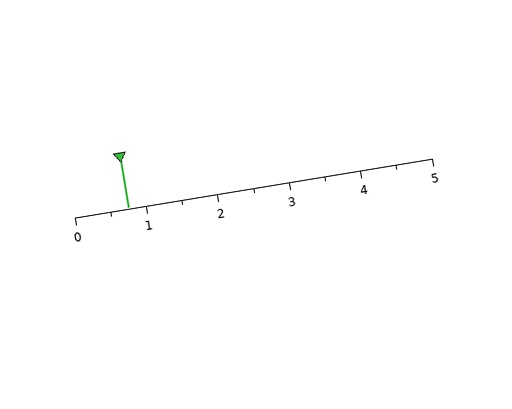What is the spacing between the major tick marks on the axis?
The major ticks are spaced 1 apart.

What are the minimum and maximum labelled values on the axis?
The axis runs from 0 to 5.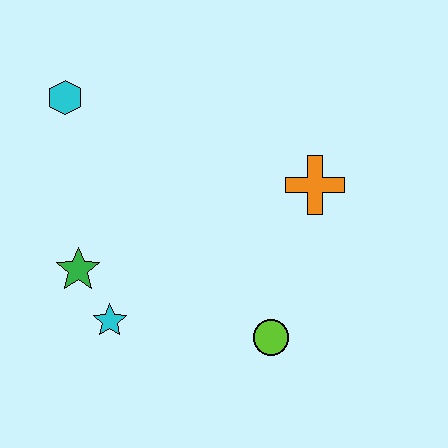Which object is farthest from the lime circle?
The cyan hexagon is farthest from the lime circle.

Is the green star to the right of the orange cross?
No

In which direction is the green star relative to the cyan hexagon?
The green star is below the cyan hexagon.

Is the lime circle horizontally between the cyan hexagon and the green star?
No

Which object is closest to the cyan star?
The green star is closest to the cyan star.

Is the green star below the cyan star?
No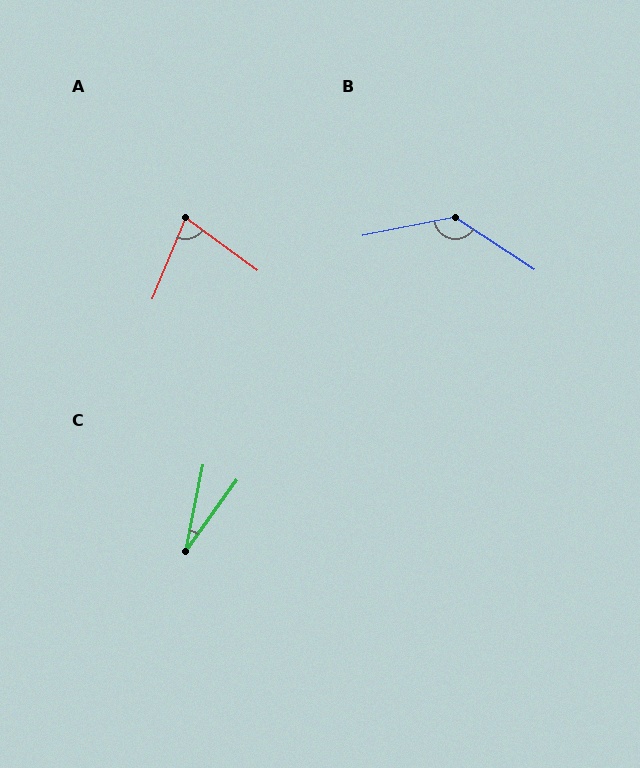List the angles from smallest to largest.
C (24°), A (76°), B (135°).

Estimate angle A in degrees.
Approximately 76 degrees.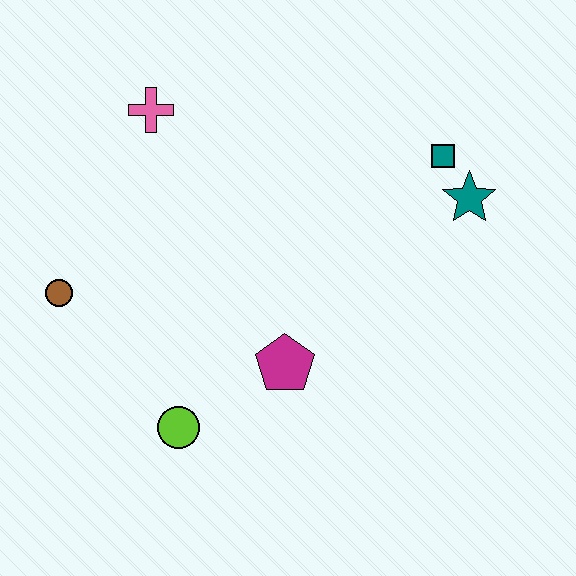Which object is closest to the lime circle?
The magenta pentagon is closest to the lime circle.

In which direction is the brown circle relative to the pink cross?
The brown circle is below the pink cross.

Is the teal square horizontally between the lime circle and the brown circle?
No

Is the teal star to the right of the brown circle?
Yes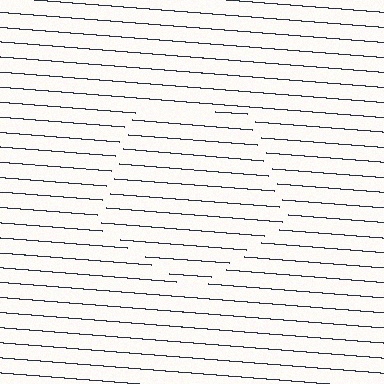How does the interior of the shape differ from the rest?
The interior of the shape contains the same grating, shifted by half a period — the contour is defined by the phase discontinuity where line-ends from the inner and outer gratings abut.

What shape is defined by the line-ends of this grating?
An illusory pentagon. The interior of the shape contains the same grating, shifted by half a period — the contour is defined by the phase discontinuity where line-ends from the inner and outer gratings abut.